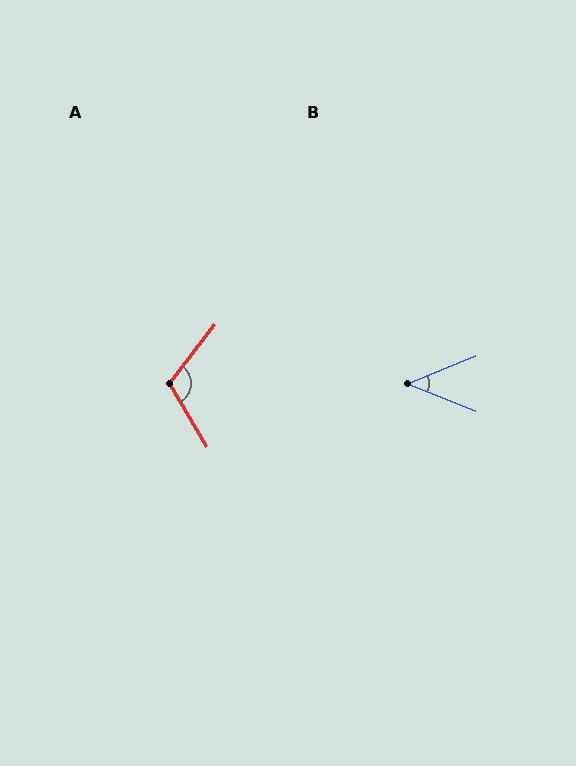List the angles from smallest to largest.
B (44°), A (112°).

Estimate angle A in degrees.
Approximately 112 degrees.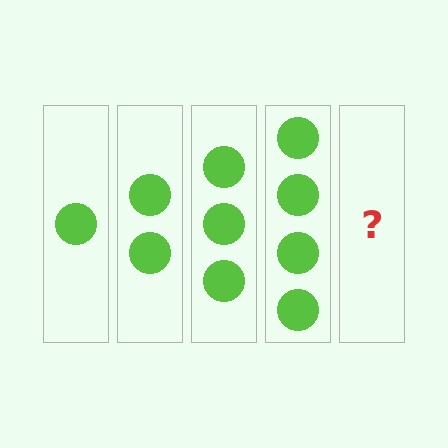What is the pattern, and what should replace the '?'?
The pattern is that each step adds one more circle. The '?' should be 5 circles.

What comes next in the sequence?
The next element should be 5 circles.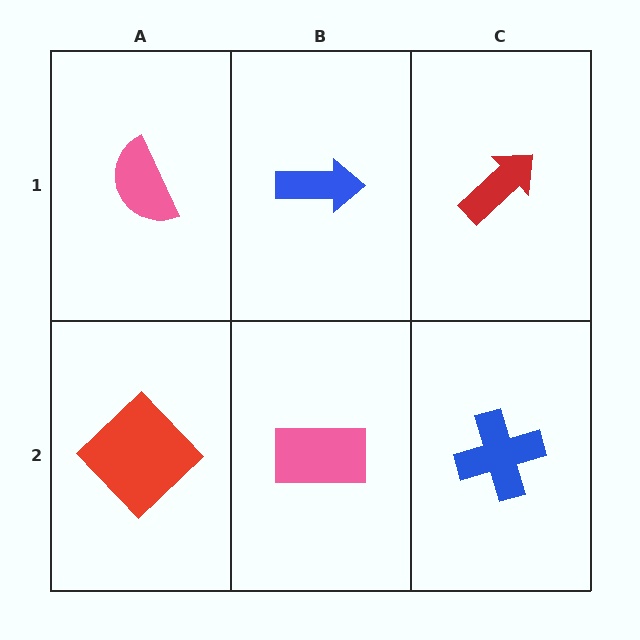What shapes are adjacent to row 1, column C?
A blue cross (row 2, column C), a blue arrow (row 1, column B).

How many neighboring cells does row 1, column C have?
2.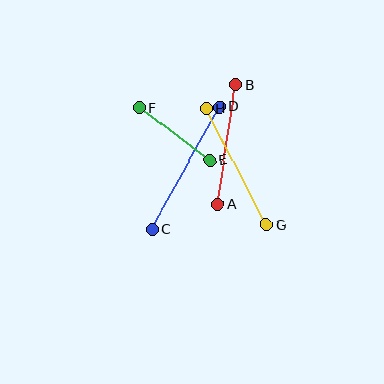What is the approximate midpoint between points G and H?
The midpoint is at approximately (236, 167) pixels.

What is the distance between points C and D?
The distance is approximately 140 pixels.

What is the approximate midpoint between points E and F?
The midpoint is at approximately (174, 134) pixels.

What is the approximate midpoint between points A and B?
The midpoint is at approximately (227, 145) pixels.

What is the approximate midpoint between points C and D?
The midpoint is at approximately (185, 168) pixels.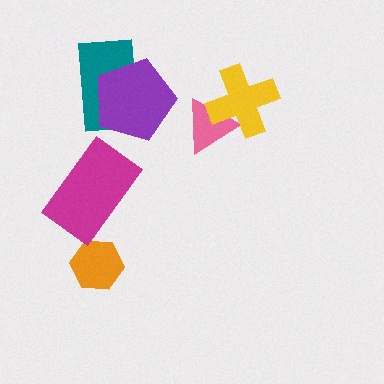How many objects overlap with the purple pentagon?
1 object overlaps with the purple pentagon.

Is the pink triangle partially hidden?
Yes, it is partially covered by another shape.